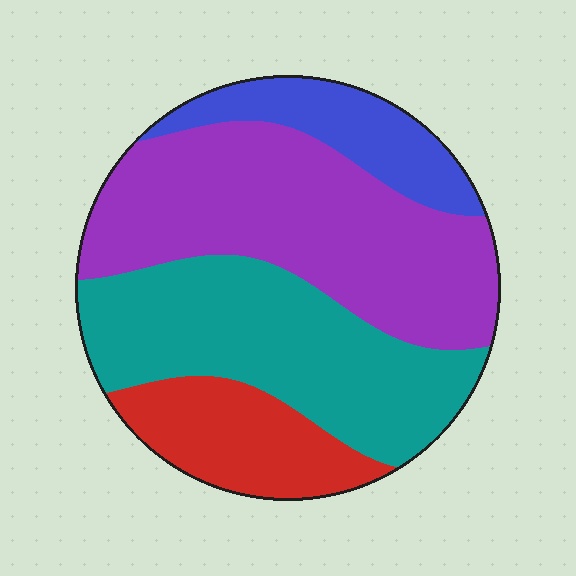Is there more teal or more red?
Teal.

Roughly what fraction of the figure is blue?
Blue covers 13% of the figure.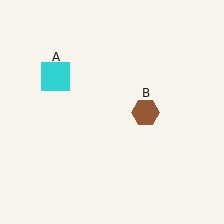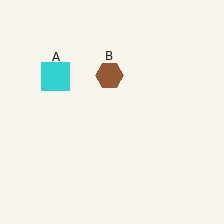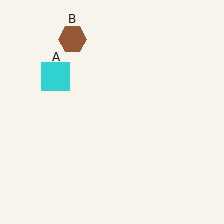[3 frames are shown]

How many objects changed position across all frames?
1 object changed position: brown hexagon (object B).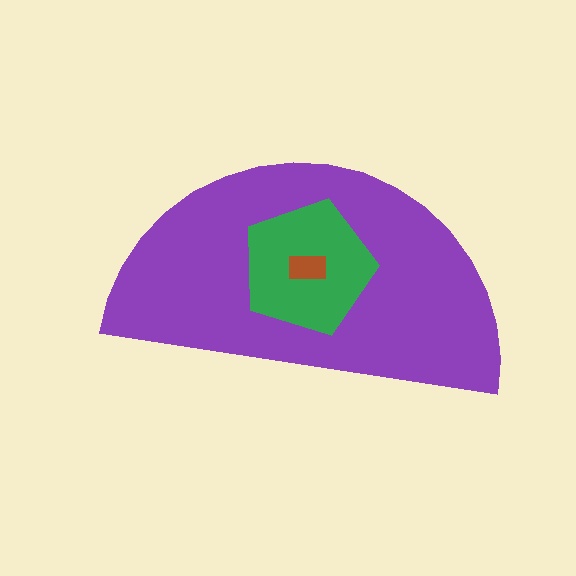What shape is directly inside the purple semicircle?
The green pentagon.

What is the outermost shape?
The purple semicircle.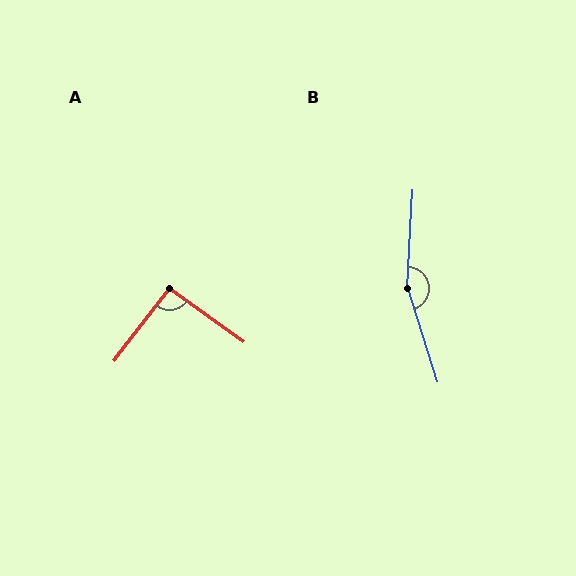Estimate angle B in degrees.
Approximately 160 degrees.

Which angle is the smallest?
A, at approximately 92 degrees.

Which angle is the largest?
B, at approximately 160 degrees.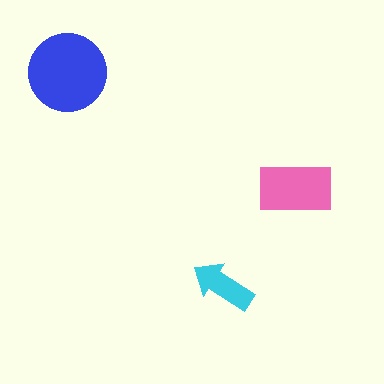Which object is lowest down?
The cyan arrow is bottommost.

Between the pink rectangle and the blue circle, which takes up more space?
The blue circle.